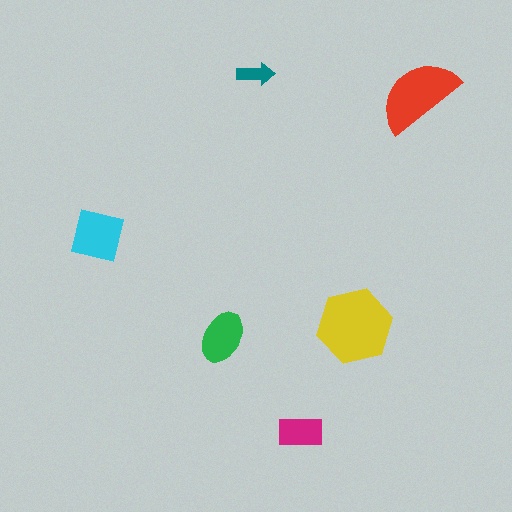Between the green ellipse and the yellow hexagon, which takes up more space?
The yellow hexagon.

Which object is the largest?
The yellow hexagon.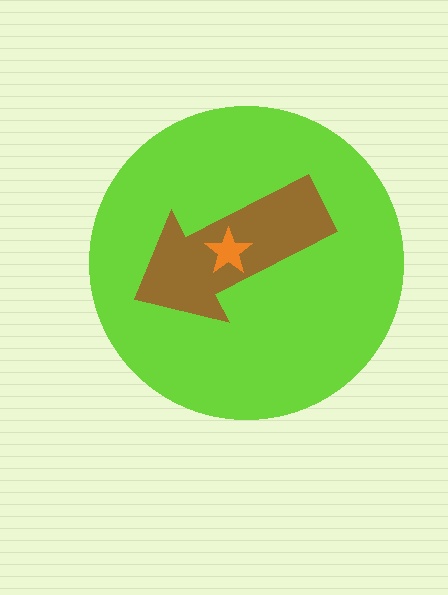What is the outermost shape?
The lime circle.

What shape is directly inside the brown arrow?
The orange star.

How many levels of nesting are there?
3.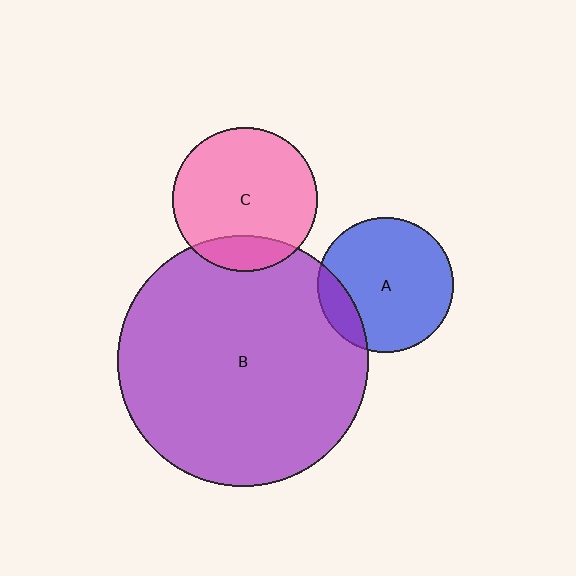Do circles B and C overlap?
Yes.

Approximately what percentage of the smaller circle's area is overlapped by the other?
Approximately 15%.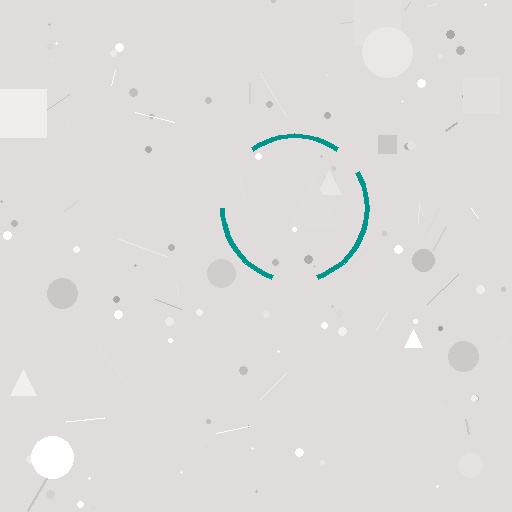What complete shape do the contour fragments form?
The contour fragments form a circle.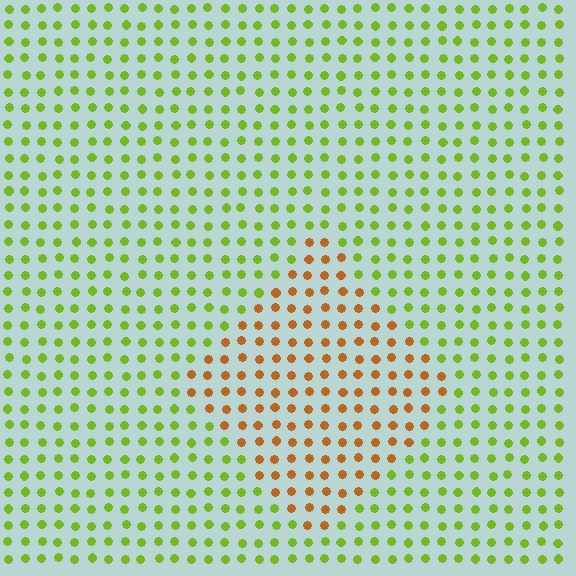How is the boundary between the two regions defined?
The boundary is defined purely by a slight shift in hue (about 62 degrees). Spacing, size, and orientation are identical on both sides.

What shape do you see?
I see a diamond.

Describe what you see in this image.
The image is filled with small lime elements in a uniform arrangement. A diamond-shaped region is visible where the elements are tinted to a slightly different hue, forming a subtle color boundary.